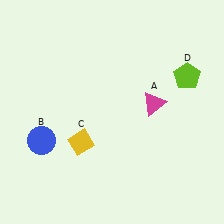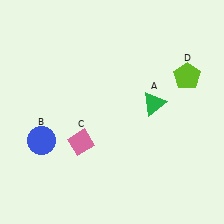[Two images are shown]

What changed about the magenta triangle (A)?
In Image 1, A is magenta. In Image 2, it changed to green.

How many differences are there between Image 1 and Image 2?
There are 2 differences between the two images.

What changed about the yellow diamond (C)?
In Image 1, C is yellow. In Image 2, it changed to pink.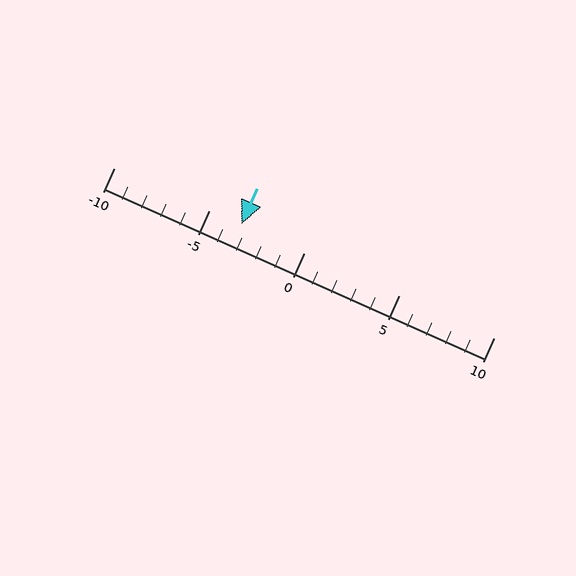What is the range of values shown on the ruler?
The ruler shows values from -10 to 10.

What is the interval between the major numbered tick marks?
The major tick marks are spaced 5 units apart.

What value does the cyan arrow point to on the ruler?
The cyan arrow points to approximately -3.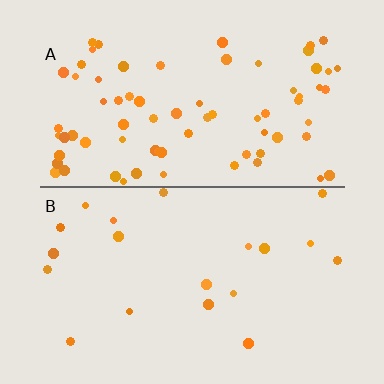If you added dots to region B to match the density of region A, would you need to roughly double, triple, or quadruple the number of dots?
Approximately quadruple.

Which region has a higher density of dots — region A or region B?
A (the top).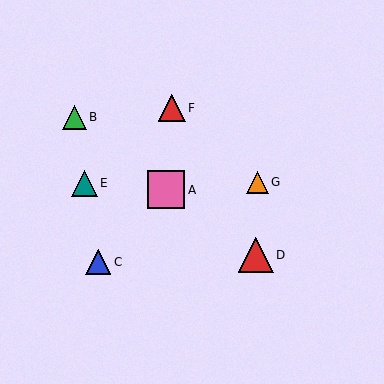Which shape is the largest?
The pink square (labeled A) is the largest.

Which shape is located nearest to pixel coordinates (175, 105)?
The red triangle (labeled F) at (172, 108) is nearest to that location.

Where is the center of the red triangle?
The center of the red triangle is at (172, 108).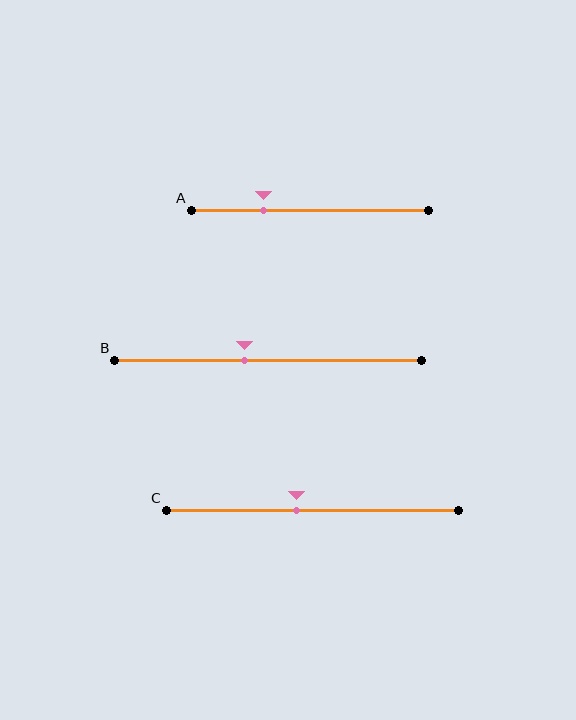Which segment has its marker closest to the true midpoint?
Segment C has its marker closest to the true midpoint.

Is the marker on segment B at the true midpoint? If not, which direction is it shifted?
No, the marker on segment B is shifted to the left by about 8% of the segment length.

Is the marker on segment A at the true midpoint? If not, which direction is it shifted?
No, the marker on segment A is shifted to the left by about 20% of the segment length.